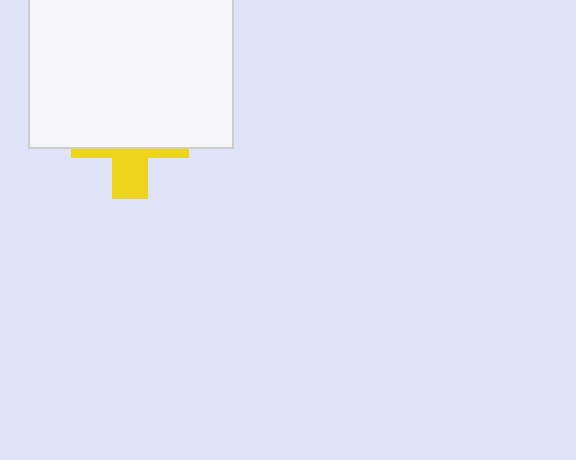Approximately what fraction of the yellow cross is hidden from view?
Roughly 66% of the yellow cross is hidden behind the white rectangle.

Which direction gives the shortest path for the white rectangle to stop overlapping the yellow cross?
Moving up gives the shortest separation.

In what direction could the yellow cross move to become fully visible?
The yellow cross could move down. That would shift it out from behind the white rectangle entirely.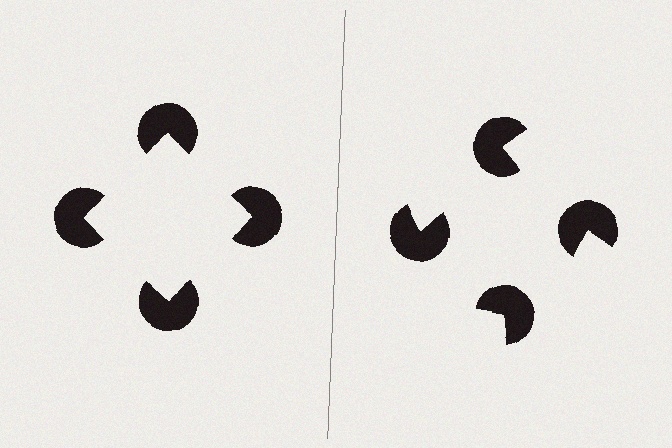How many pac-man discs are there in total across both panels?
8 — 4 on each side.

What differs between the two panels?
The pac-man discs are positioned identically on both sides; only the wedge orientations differ. On the left they align to a square; on the right they are misaligned.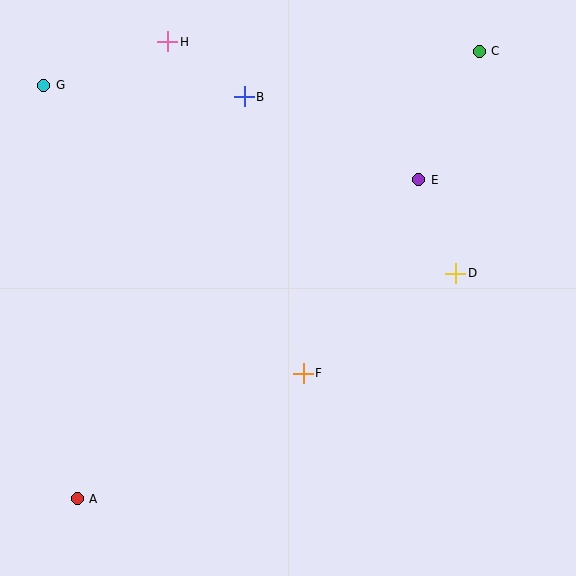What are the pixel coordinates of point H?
Point H is at (168, 42).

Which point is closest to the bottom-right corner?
Point D is closest to the bottom-right corner.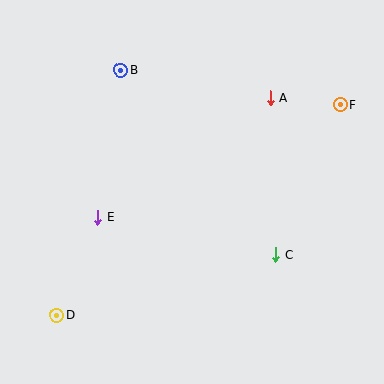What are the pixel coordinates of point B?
Point B is at (121, 70).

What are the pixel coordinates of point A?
Point A is at (270, 98).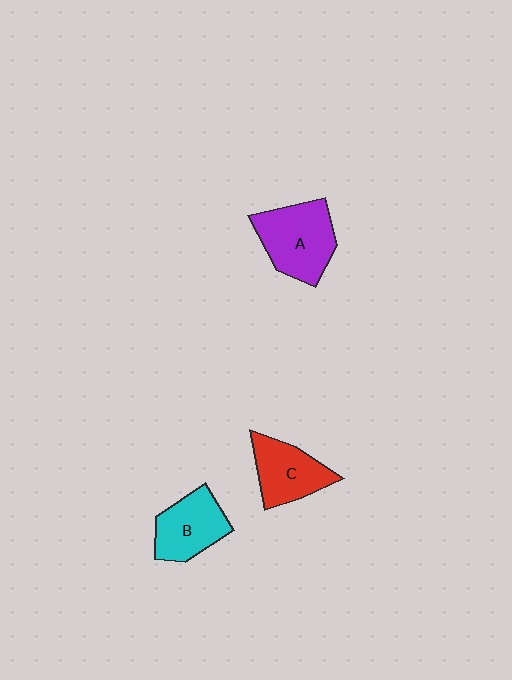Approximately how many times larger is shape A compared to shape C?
Approximately 1.3 times.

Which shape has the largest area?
Shape A (purple).